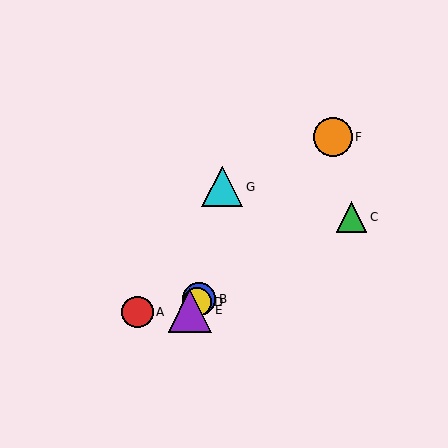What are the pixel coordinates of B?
Object B is at (199, 299).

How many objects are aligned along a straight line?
4 objects (B, D, E, F) are aligned along a straight line.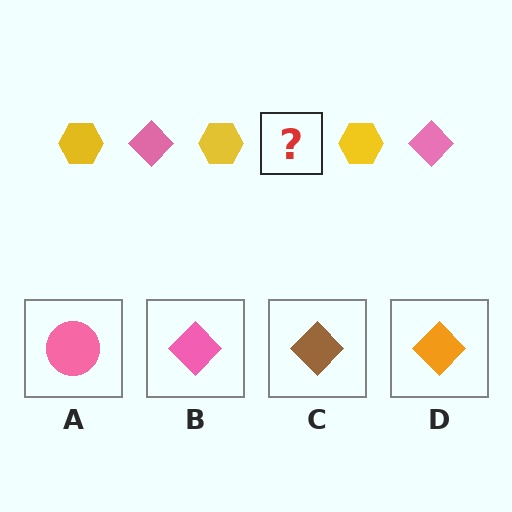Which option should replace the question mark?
Option B.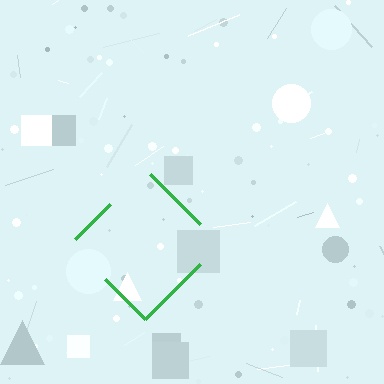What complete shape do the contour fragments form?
The contour fragments form a diamond.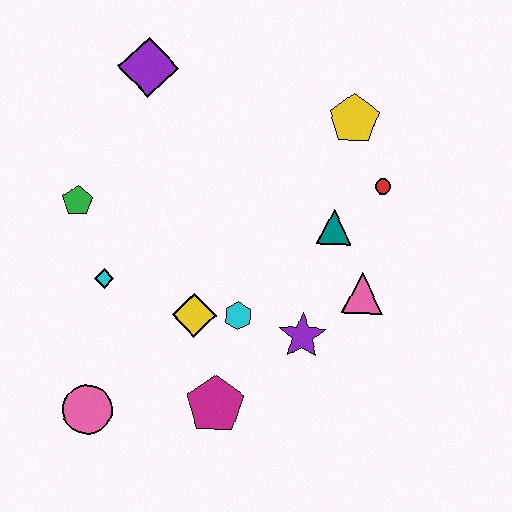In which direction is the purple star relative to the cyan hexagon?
The purple star is to the right of the cyan hexagon.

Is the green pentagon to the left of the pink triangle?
Yes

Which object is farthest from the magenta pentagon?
The purple diamond is farthest from the magenta pentagon.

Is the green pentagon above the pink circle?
Yes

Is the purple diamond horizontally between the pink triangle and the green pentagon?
Yes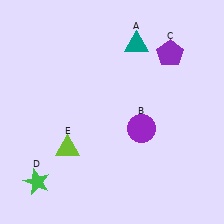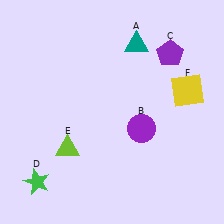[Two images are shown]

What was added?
A yellow square (F) was added in Image 2.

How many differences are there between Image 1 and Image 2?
There is 1 difference between the two images.